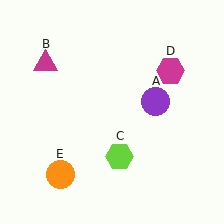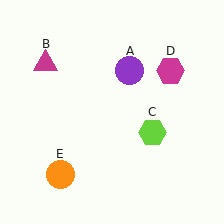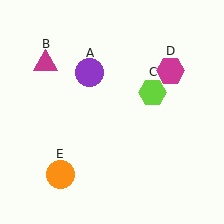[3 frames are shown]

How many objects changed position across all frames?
2 objects changed position: purple circle (object A), lime hexagon (object C).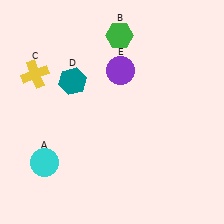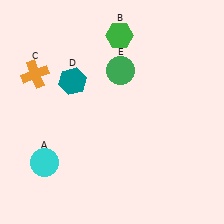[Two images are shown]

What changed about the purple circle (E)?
In Image 1, E is purple. In Image 2, it changed to green.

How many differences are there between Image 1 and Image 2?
There are 2 differences between the two images.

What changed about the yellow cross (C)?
In Image 1, C is yellow. In Image 2, it changed to orange.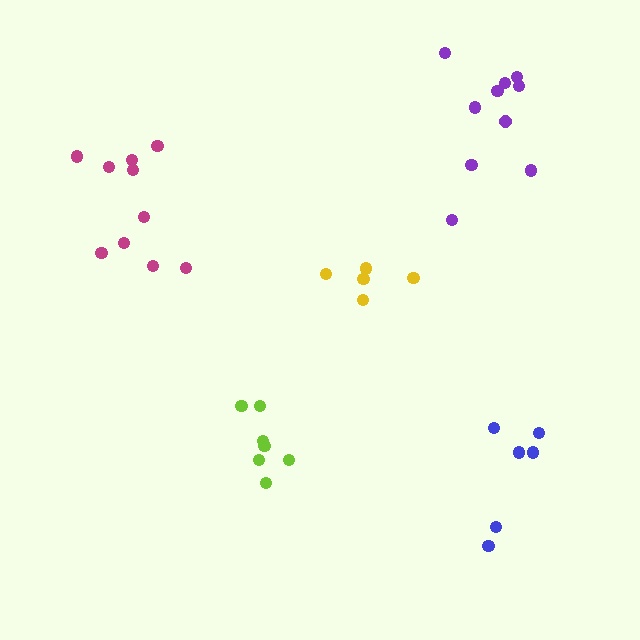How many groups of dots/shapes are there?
There are 5 groups.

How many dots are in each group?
Group 1: 6 dots, Group 2: 10 dots, Group 3: 10 dots, Group 4: 5 dots, Group 5: 7 dots (38 total).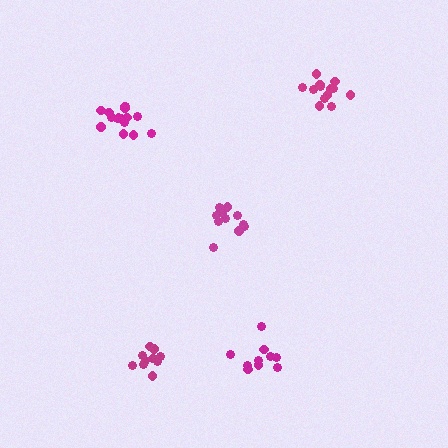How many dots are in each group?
Group 1: 11 dots, Group 2: 13 dots, Group 3: 10 dots, Group 4: 10 dots, Group 5: 16 dots (60 total).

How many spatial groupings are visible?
There are 5 spatial groupings.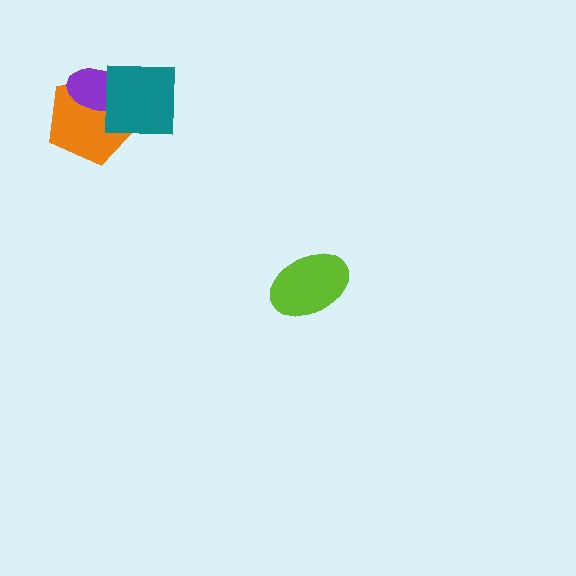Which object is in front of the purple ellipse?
The teal square is in front of the purple ellipse.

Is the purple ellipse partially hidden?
Yes, it is partially covered by another shape.